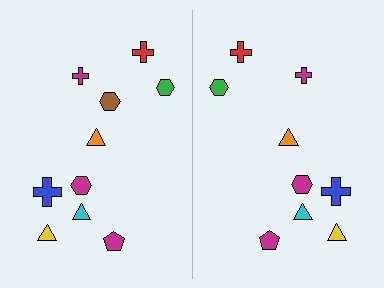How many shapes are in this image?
There are 19 shapes in this image.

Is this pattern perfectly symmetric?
No, the pattern is not perfectly symmetric. A brown hexagon is missing from the right side.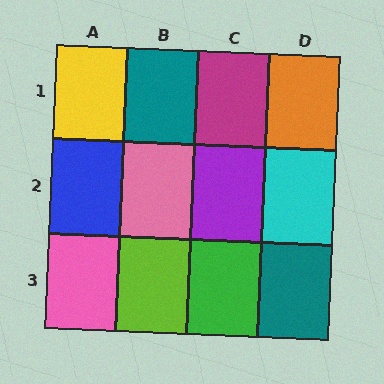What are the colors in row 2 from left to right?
Blue, pink, purple, cyan.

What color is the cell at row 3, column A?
Pink.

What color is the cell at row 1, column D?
Orange.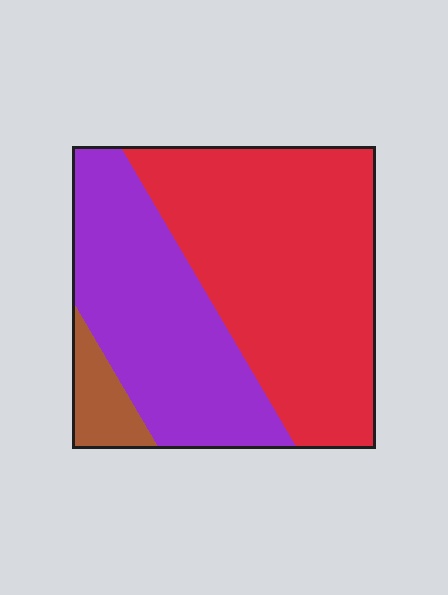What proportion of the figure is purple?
Purple takes up about three eighths (3/8) of the figure.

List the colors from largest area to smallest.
From largest to smallest: red, purple, brown.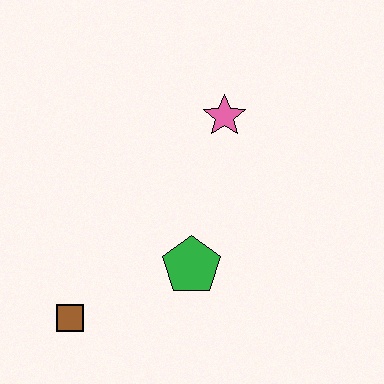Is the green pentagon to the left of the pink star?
Yes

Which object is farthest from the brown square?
The pink star is farthest from the brown square.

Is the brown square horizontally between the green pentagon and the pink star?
No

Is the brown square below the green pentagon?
Yes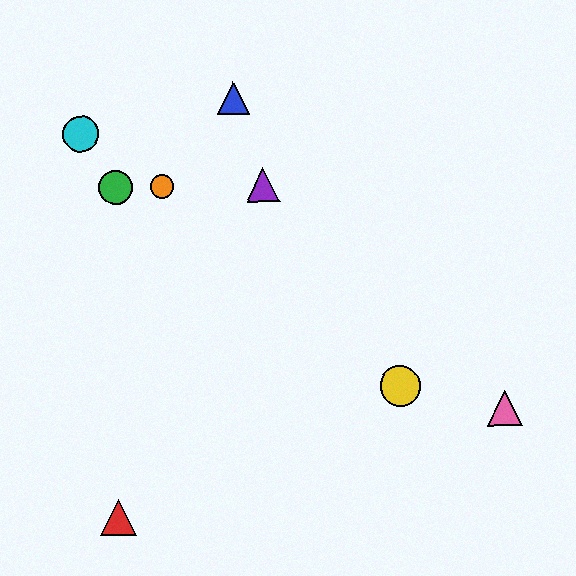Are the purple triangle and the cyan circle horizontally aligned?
No, the purple triangle is at y≈185 and the cyan circle is at y≈134.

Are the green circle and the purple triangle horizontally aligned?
Yes, both are at y≈187.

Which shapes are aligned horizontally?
The green circle, the purple triangle, the orange circle are aligned horizontally.